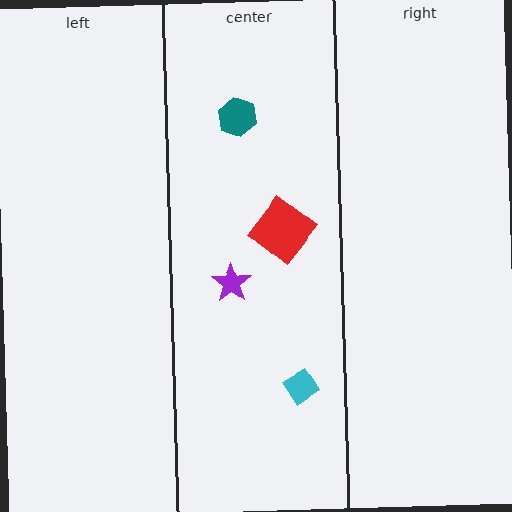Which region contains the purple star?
The center region.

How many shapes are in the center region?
4.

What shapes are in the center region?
The teal hexagon, the cyan diamond, the purple star, the red diamond.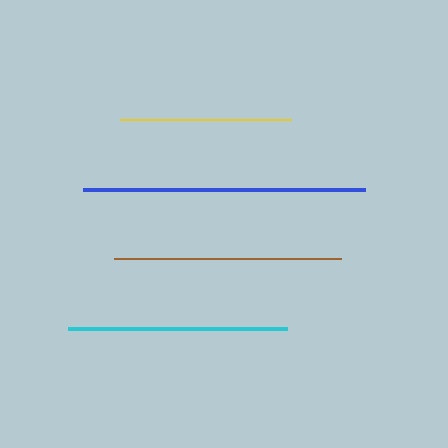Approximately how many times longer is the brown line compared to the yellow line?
The brown line is approximately 1.3 times the length of the yellow line.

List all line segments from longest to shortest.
From longest to shortest: blue, brown, cyan, yellow.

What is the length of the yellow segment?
The yellow segment is approximately 172 pixels long.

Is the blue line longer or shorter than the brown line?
The blue line is longer than the brown line.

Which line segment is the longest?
The blue line is the longest at approximately 282 pixels.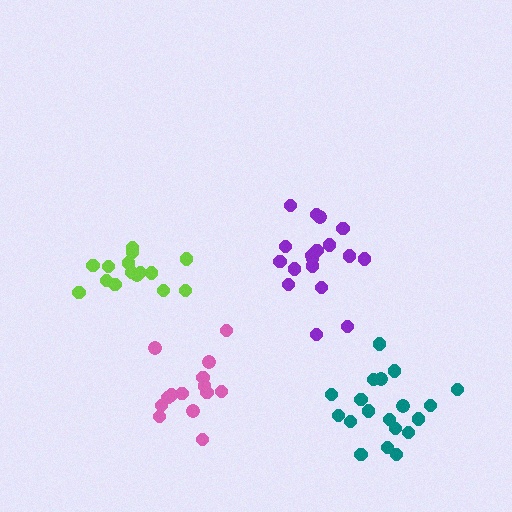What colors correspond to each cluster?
The clusters are colored: lime, pink, purple, teal.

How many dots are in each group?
Group 1: 15 dots, Group 2: 14 dots, Group 3: 18 dots, Group 4: 20 dots (67 total).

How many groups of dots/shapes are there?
There are 4 groups.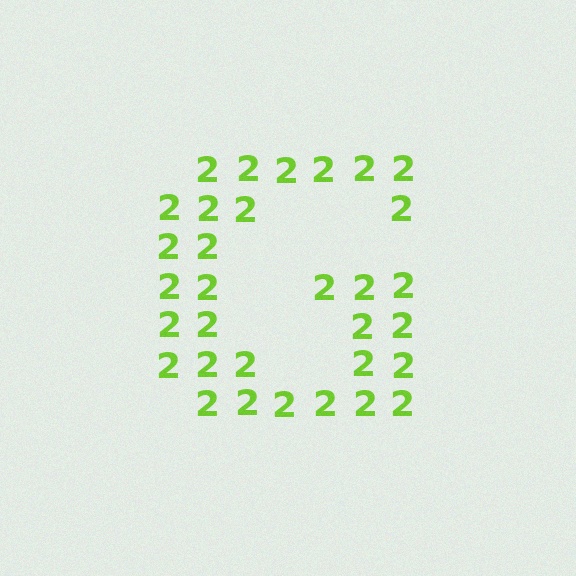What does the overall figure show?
The overall figure shows the letter G.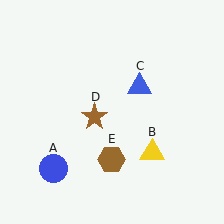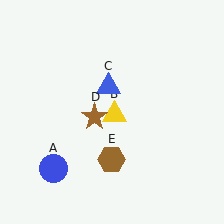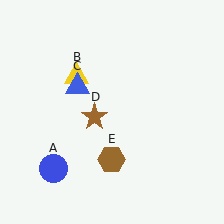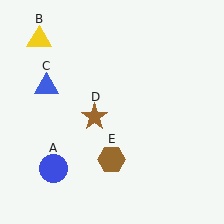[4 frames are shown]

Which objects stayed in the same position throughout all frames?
Blue circle (object A) and brown star (object D) and brown hexagon (object E) remained stationary.